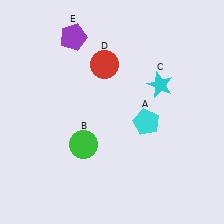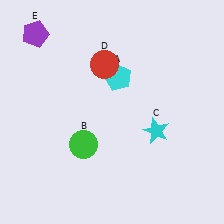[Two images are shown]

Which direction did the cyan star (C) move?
The cyan star (C) moved down.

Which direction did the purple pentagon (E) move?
The purple pentagon (E) moved left.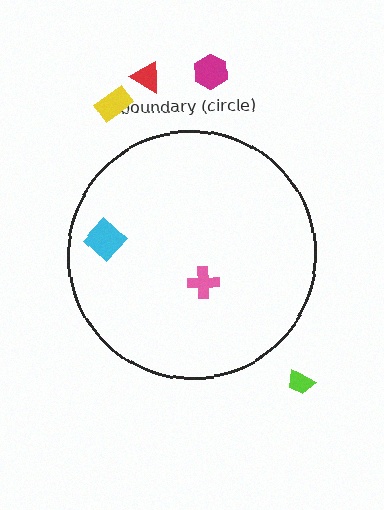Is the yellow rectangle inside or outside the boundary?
Outside.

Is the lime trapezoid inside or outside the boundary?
Outside.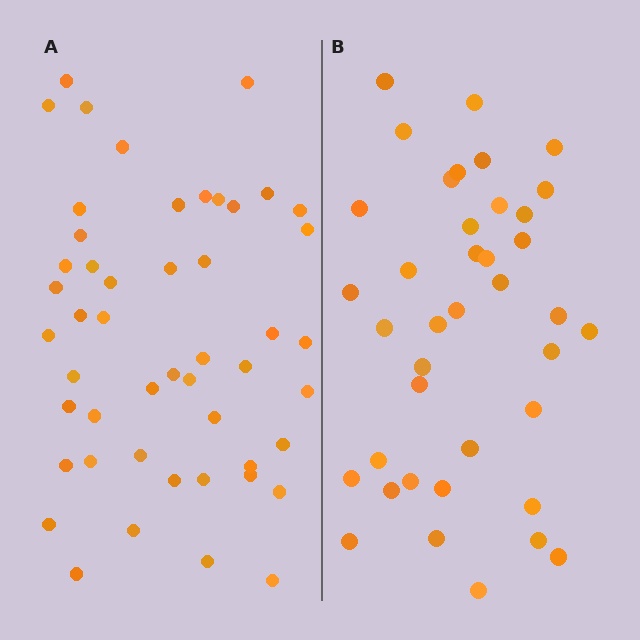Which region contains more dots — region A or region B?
Region A (the left region) has more dots.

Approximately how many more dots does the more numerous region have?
Region A has roughly 10 or so more dots than region B.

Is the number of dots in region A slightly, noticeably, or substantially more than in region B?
Region A has noticeably more, but not dramatically so. The ratio is roughly 1.3 to 1.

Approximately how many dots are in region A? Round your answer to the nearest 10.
About 50 dots. (The exact count is 49, which rounds to 50.)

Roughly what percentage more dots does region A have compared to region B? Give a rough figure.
About 25% more.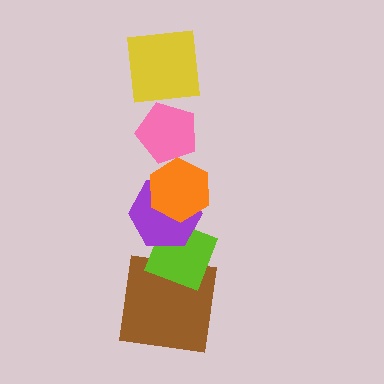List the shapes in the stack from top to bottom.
From top to bottom: the yellow square, the pink pentagon, the orange hexagon, the purple hexagon, the lime diamond, the brown square.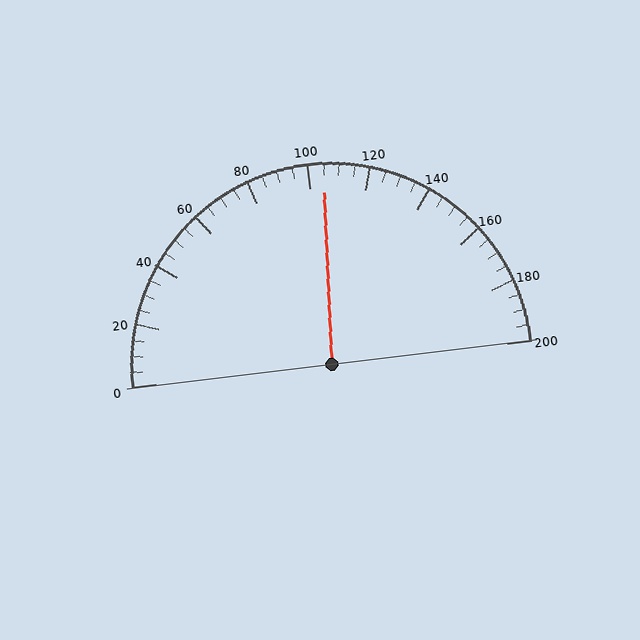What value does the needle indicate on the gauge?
The needle indicates approximately 105.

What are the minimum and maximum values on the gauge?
The gauge ranges from 0 to 200.